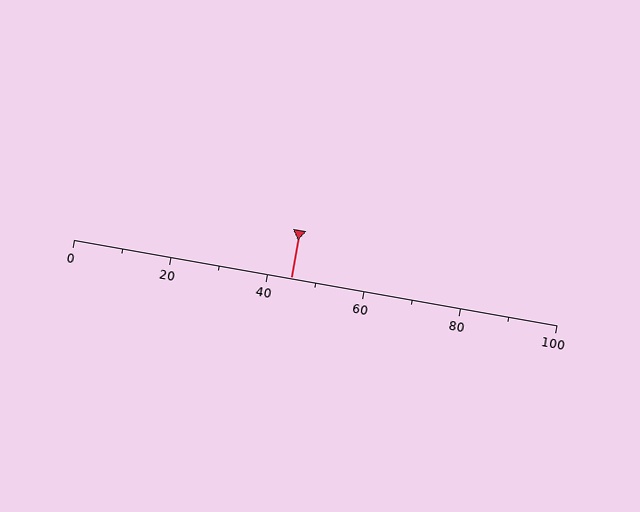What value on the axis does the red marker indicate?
The marker indicates approximately 45.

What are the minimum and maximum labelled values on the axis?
The axis runs from 0 to 100.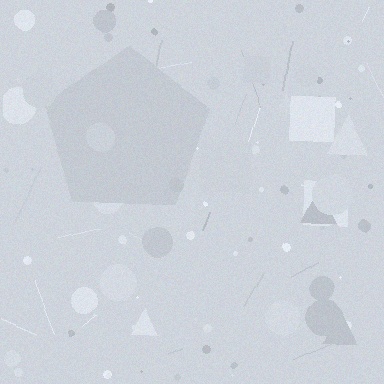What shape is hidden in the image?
A pentagon is hidden in the image.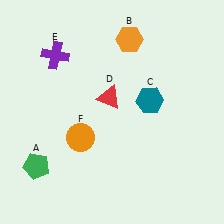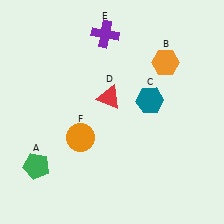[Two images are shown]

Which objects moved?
The objects that moved are: the orange hexagon (B), the purple cross (E).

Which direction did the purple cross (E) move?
The purple cross (E) moved right.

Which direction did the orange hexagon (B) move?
The orange hexagon (B) moved right.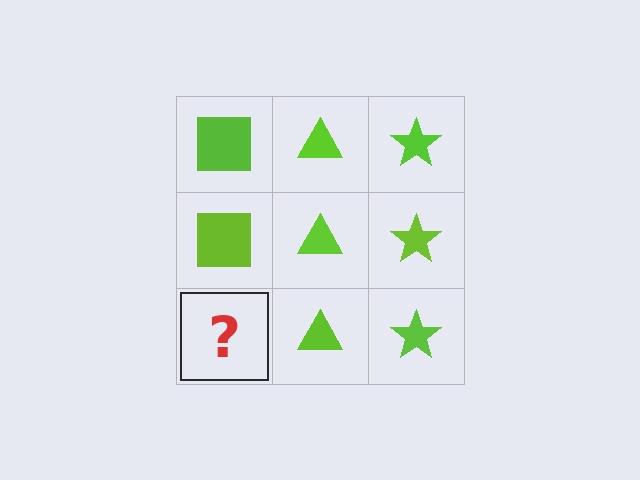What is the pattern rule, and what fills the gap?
The rule is that each column has a consistent shape. The gap should be filled with a lime square.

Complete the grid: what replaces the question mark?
The question mark should be replaced with a lime square.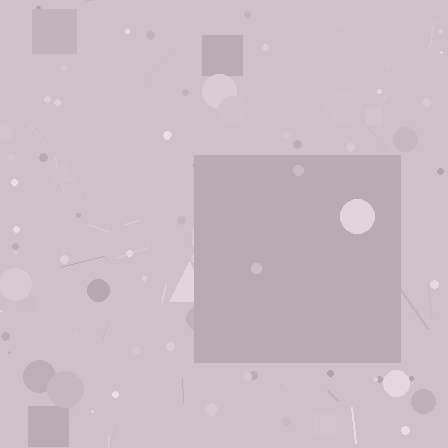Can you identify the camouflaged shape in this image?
The camouflaged shape is a square.